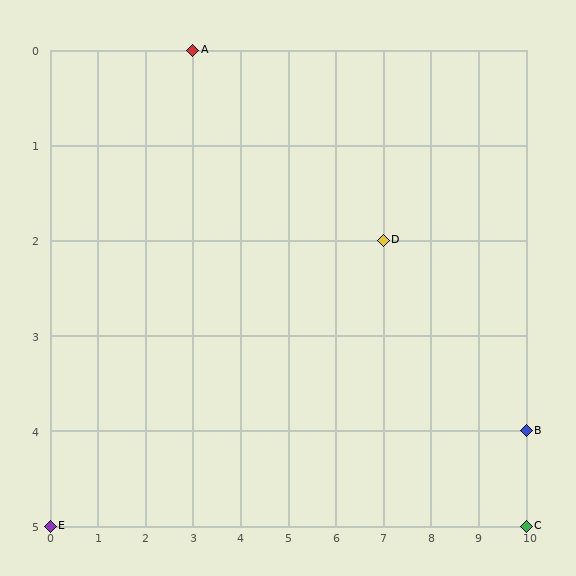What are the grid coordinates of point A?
Point A is at grid coordinates (3, 0).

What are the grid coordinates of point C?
Point C is at grid coordinates (10, 5).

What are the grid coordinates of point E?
Point E is at grid coordinates (0, 5).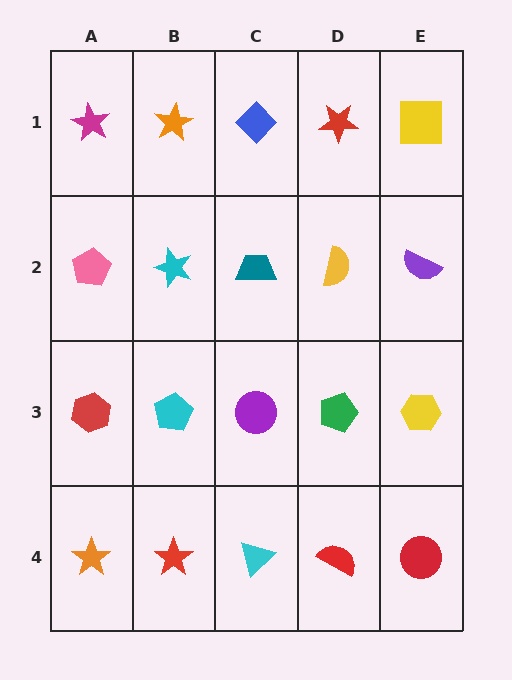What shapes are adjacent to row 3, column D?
A yellow semicircle (row 2, column D), a red semicircle (row 4, column D), a purple circle (row 3, column C), a yellow hexagon (row 3, column E).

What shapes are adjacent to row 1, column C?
A teal trapezoid (row 2, column C), an orange star (row 1, column B), a red star (row 1, column D).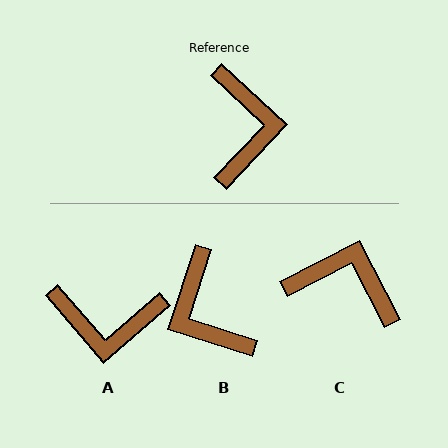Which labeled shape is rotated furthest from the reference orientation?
B, about 155 degrees away.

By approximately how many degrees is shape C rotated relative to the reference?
Approximately 70 degrees counter-clockwise.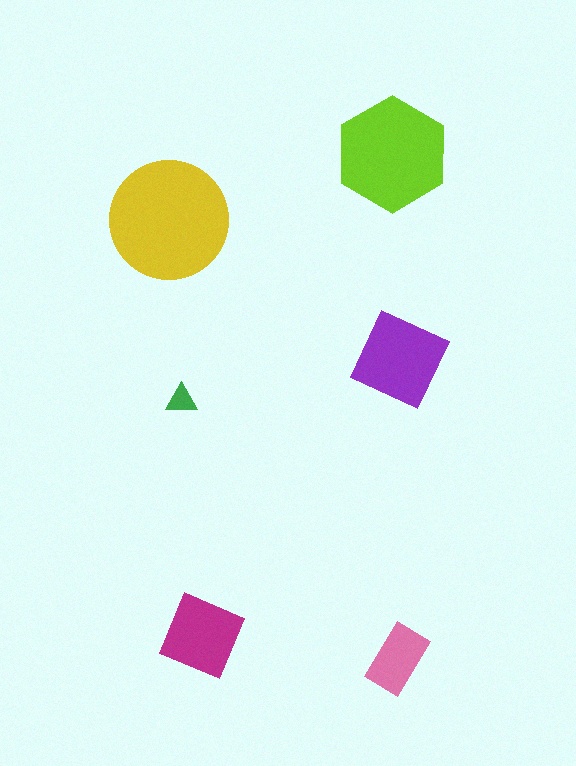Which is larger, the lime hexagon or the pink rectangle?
The lime hexagon.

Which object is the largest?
The yellow circle.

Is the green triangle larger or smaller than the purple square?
Smaller.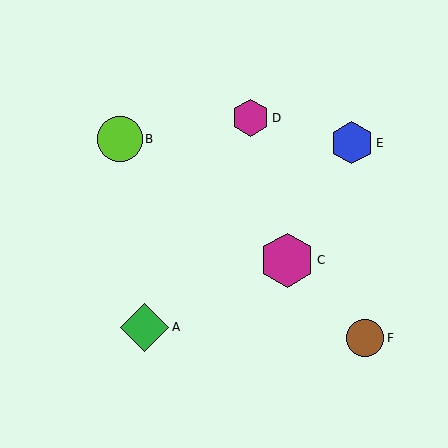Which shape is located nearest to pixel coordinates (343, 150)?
The blue hexagon (labeled E) at (352, 143) is nearest to that location.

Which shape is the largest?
The magenta hexagon (labeled C) is the largest.